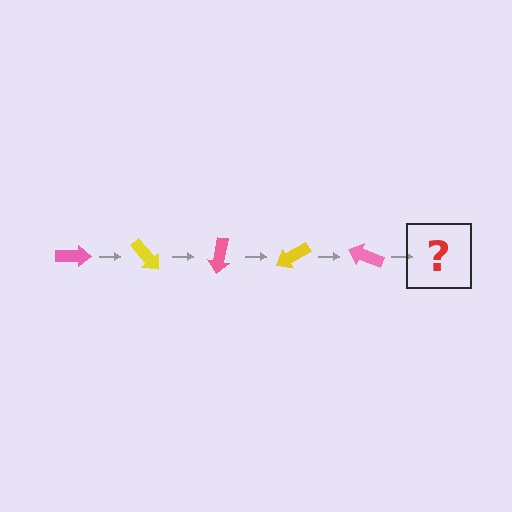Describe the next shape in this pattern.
It should be a yellow arrow, rotated 250 degrees from the start.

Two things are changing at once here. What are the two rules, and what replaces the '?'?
The two rules are that it rotates 50 degrees each step and the color cycles through pink and yellow. The '?' should be a yellow arrow, rotated 250 degrees from the start.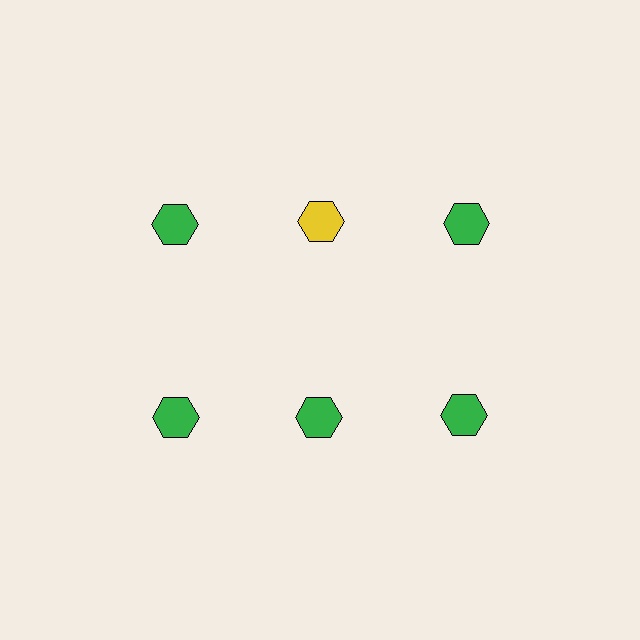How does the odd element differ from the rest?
It has a different color: yellow instead of green.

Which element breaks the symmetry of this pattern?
The yellow hexagon in the top row, second from left column breaks the symmetry. All other shapes are green hexagons.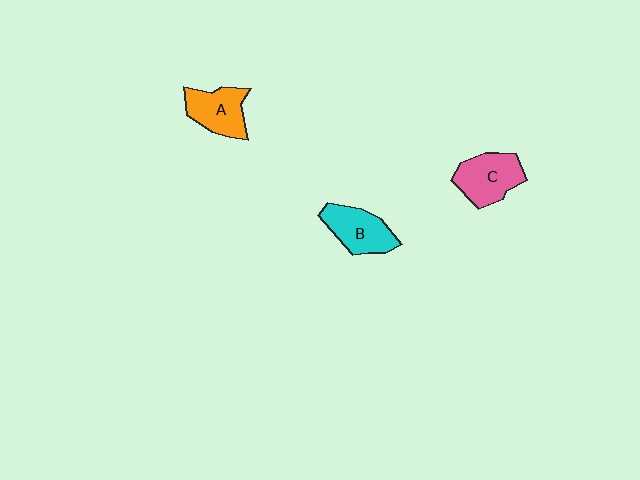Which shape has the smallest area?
Shape A (orange).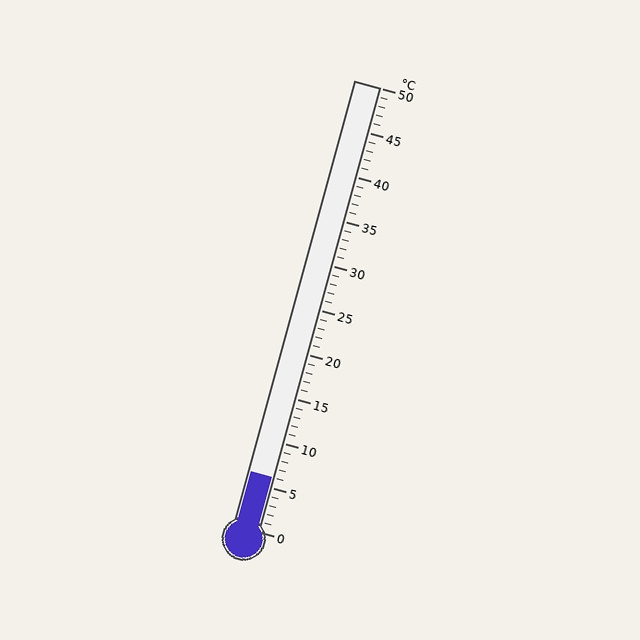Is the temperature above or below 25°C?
The temperature is below 25°C.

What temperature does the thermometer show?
The thermometer shows approximately 6°C.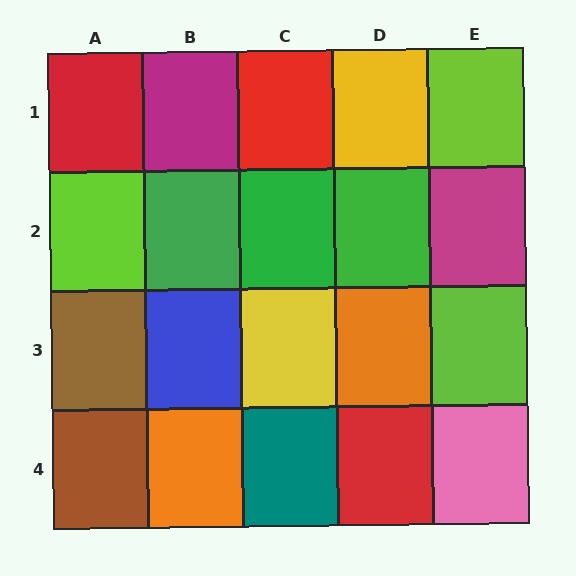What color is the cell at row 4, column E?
Pink.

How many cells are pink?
1 cell is pink.